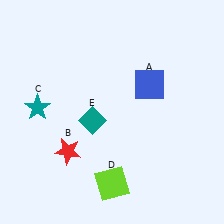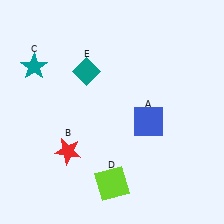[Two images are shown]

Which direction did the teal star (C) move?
The teal star (C) moved up.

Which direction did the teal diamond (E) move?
The teal diamond (E) moved up.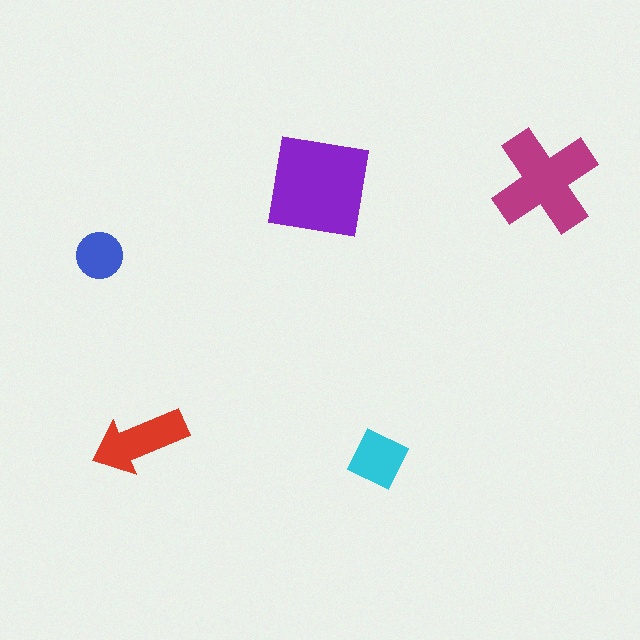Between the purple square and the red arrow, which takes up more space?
The purple square.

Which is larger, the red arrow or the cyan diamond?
The red arrow.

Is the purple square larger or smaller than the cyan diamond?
Larger.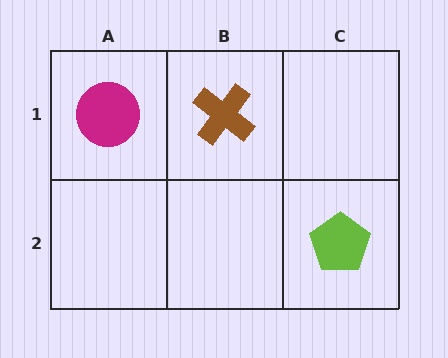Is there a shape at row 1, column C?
No, that cell is empty.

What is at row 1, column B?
A brown cross.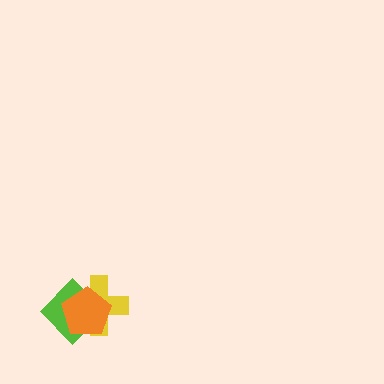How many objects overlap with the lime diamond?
2 objects overlap with the lime diamond.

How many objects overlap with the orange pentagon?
2 objects overlap with the orange pentagon.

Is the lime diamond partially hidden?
Yes, it is partially covered by another shape.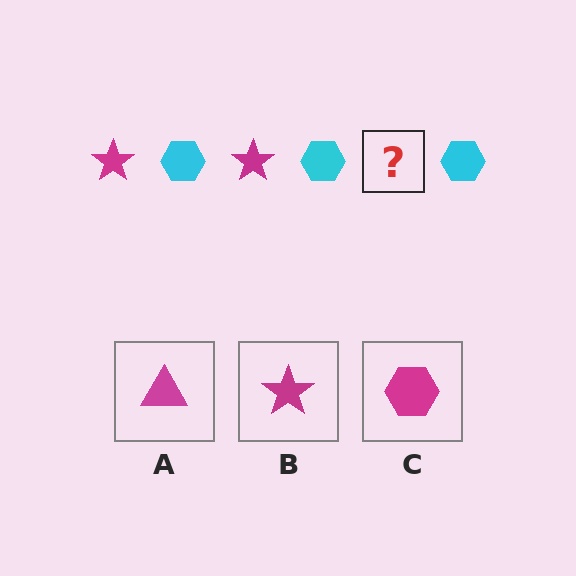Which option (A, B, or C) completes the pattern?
B.